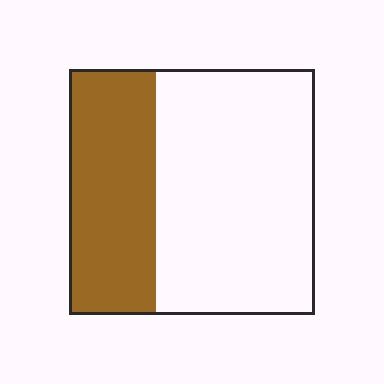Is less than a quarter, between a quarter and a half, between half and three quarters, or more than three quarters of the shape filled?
Between a quarter and a half.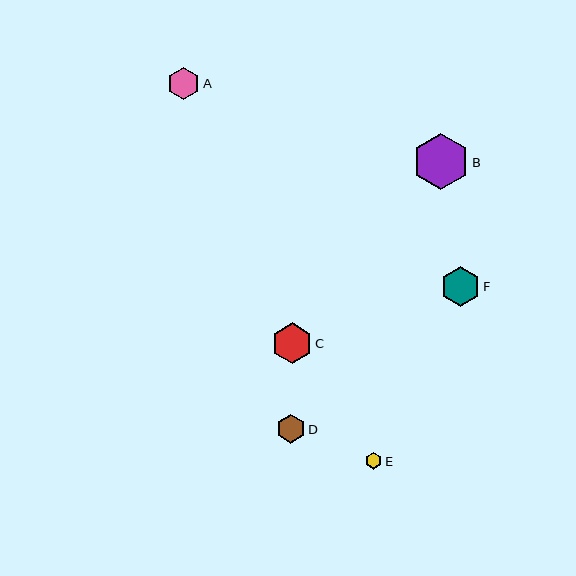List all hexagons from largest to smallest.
From largest to smallest: B, C, F, A, D, E.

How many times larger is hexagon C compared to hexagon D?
Hexagon C is approximately 1.4 times the size of hexagon D.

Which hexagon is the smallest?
Hexagon E is the smallest with a size of approximately 17 pixels.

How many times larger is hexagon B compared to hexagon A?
Hexagon B is approximately 1.8 times the size of hexagon A.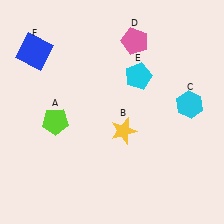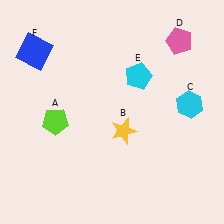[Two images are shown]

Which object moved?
The pink pentagon (D) moved right.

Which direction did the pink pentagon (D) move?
The pink pentagon (D) moved right.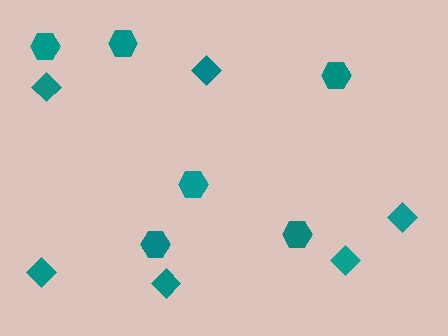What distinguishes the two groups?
There are 2 groups: one group of diamonds (6) and one group of hexagons (6).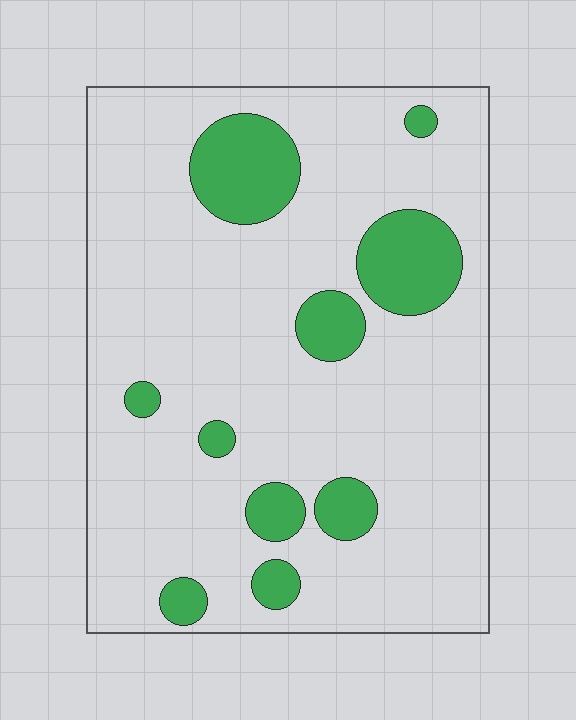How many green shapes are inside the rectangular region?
10.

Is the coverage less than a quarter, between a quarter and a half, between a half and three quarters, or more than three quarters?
Less than a quarter.